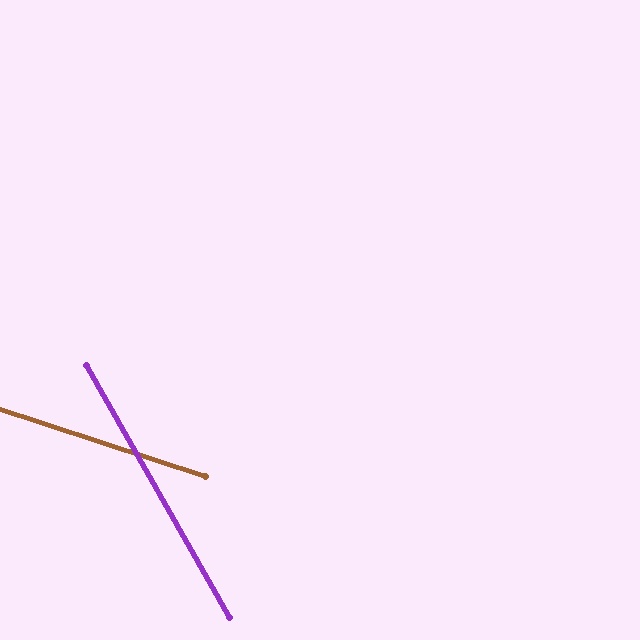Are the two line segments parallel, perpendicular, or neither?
Neither parallel nor perpendicular — they differ by about 42°.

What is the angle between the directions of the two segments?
Approximately 42 degrees.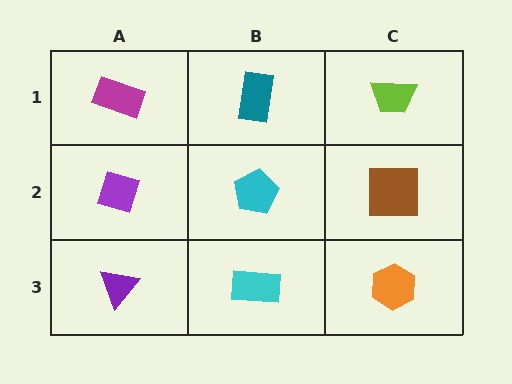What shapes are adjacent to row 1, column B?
A cyan pentagon (row 2, column B), a magenta rectangle (row 1, column A), a lime trapezoid (row 1, column C).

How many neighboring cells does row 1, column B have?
3.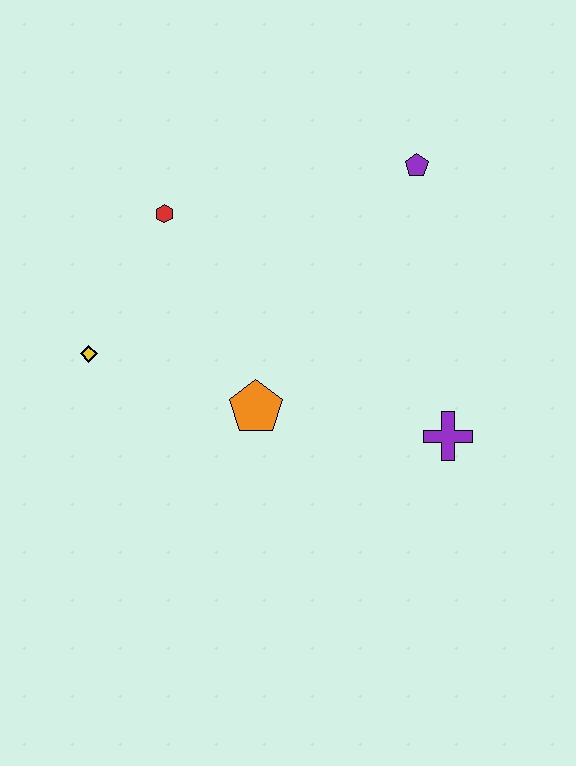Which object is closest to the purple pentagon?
The red hexagon is closest to the purple pentagon.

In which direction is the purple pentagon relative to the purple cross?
The purple pentagon is above the purple cross.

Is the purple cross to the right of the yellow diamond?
Yes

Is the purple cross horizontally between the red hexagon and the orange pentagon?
No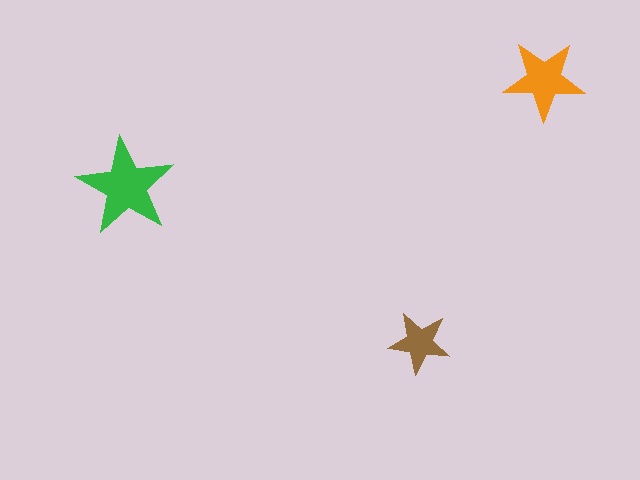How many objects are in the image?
There are 3 objects in the image.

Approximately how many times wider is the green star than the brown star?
About 1.5 times wider.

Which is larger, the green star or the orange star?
The green one.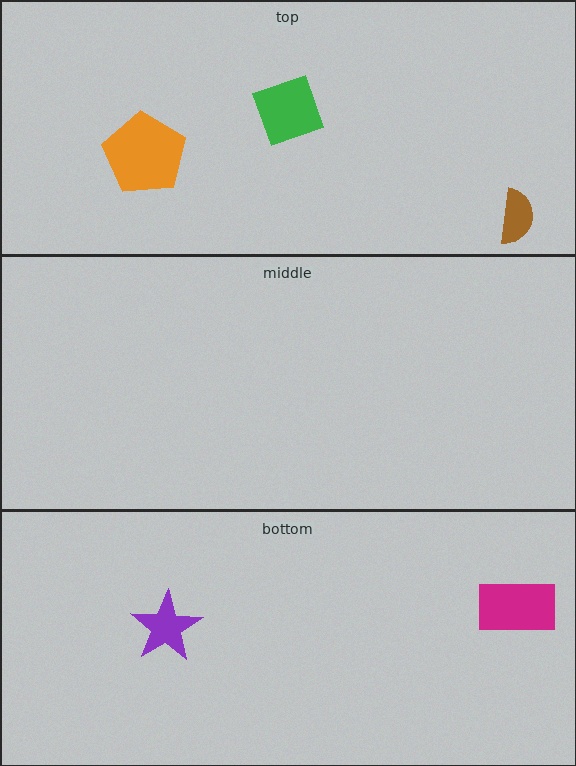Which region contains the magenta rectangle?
The bottom region.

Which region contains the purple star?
The bottom region.